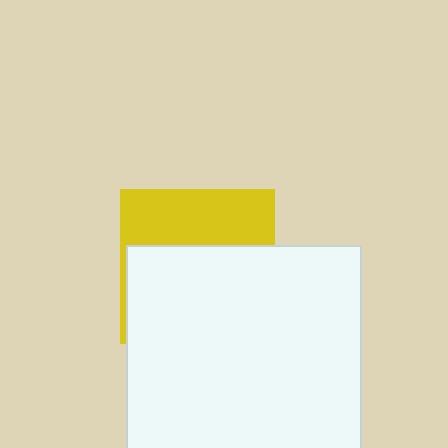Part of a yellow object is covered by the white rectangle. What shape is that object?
It is a square.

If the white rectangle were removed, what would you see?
You would see the complete yellow square.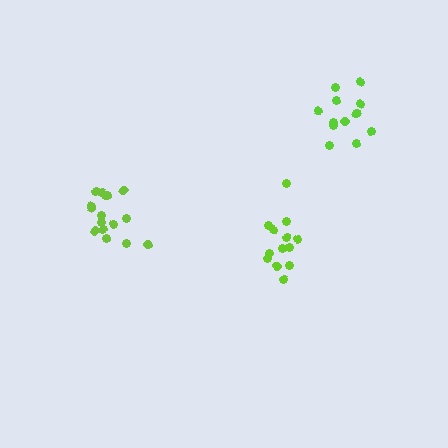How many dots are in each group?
Group 1: 13 dots, Group 2: 16 dots, Group 3: 13 dots (42 total).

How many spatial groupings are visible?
There are 3 spatial groupings.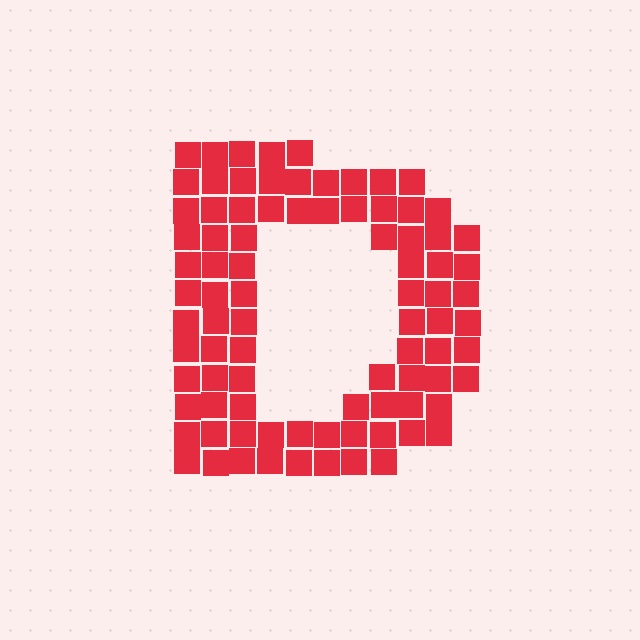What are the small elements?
The small elements are squares.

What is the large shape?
The large shape is the letter D.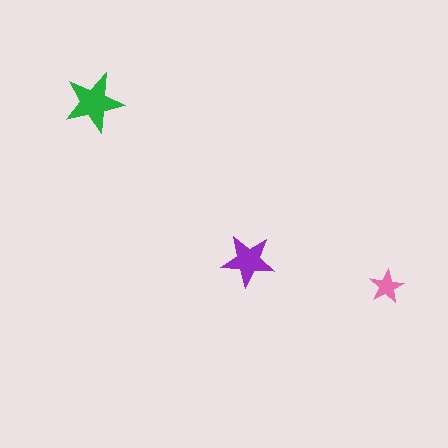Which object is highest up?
The green star is topmost.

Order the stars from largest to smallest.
the green one, the purple one, the pink one.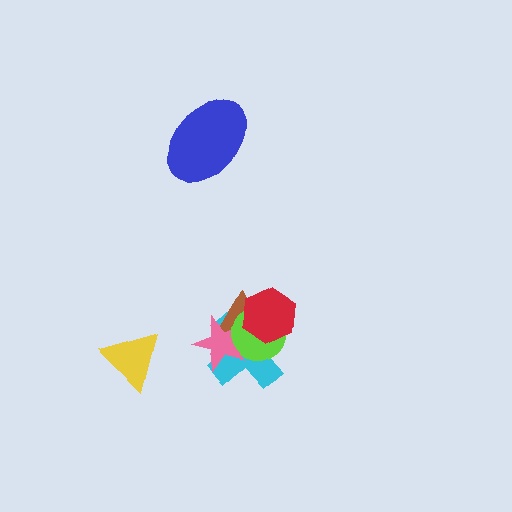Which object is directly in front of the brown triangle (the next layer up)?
The pink star is directly in front of the brown triangle.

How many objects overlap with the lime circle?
4 objects overlap with the lime circle.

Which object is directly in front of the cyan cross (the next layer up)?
The brown triangle is directly in front of the cyan cross.